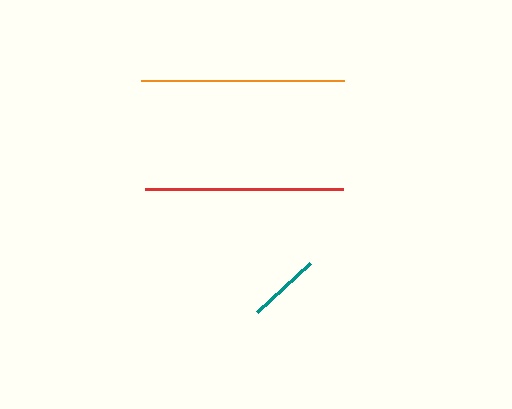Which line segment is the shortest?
The teal line is the shortest at approximately 73 pixels.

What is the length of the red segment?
The red segment is approximately 198 pixels long.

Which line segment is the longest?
The orange line is the longest at approximately 203 pixels.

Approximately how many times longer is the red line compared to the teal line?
The red line is approximately 2.7 times the length of the teal line.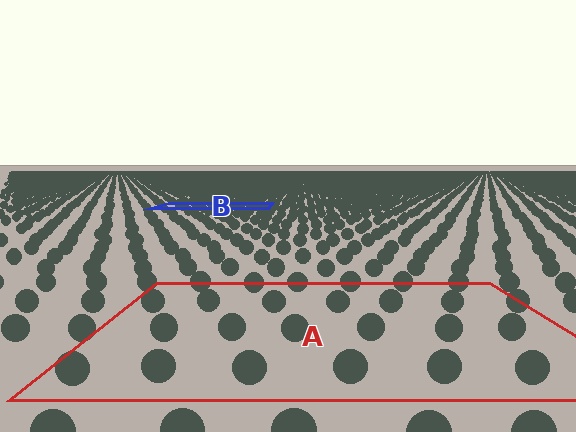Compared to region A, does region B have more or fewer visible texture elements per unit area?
Region B has more texture elements per unit area — they are packed more densely because it is farther away.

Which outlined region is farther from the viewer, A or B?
Region B is farther from the viewer — the texture elements inside it appear smaller and more densely packed.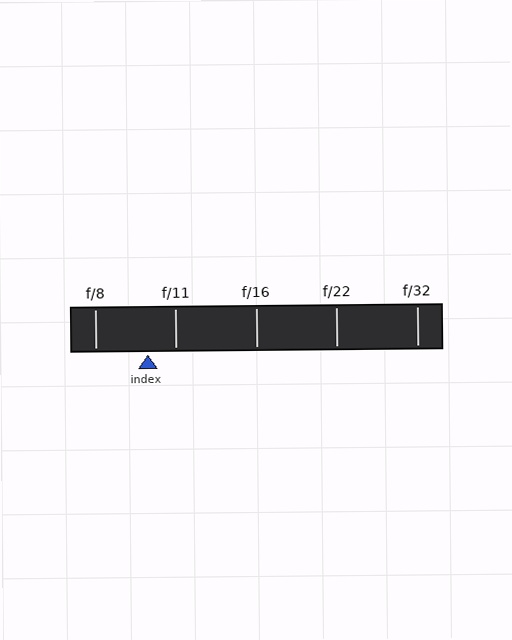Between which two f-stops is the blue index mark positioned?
The index mark is between f/8 and f/11.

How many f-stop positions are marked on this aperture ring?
There are 5 f-stop positions marked.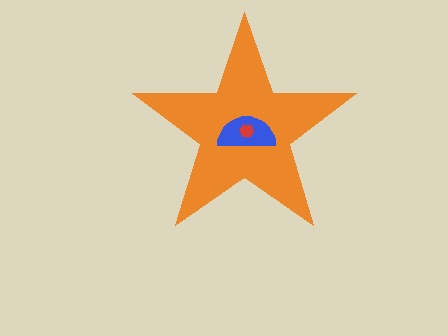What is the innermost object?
The red hexagon.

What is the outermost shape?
The orange star.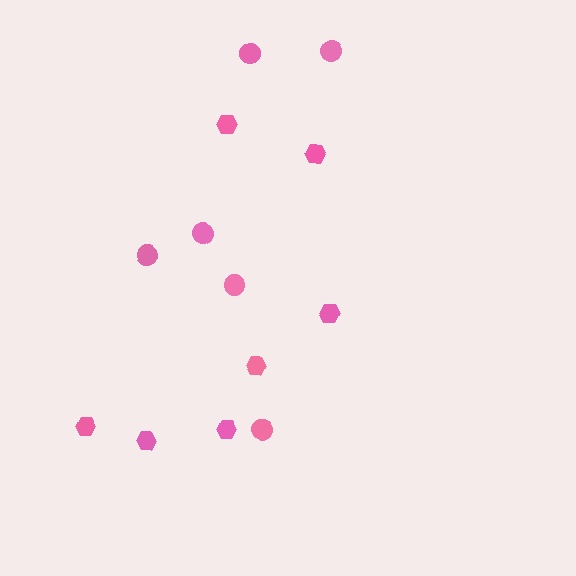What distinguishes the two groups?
There are 2 groups: one group of hexagons (7) and one group of circles (6).